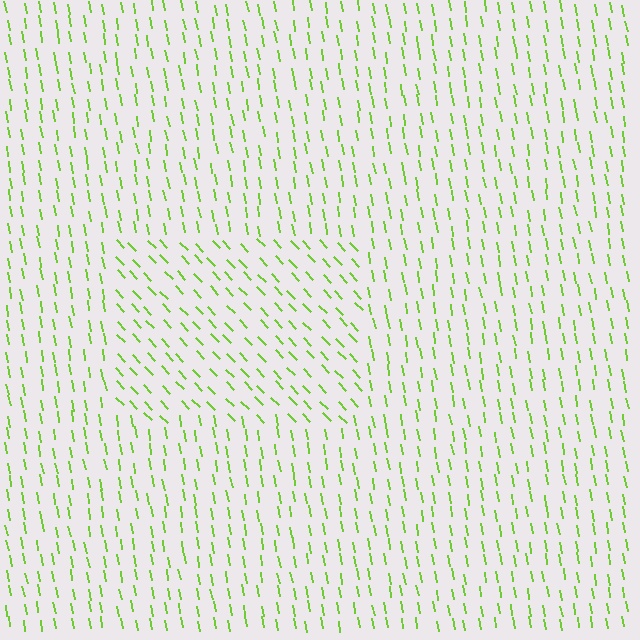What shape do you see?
I see a rectangle.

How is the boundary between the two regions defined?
The boundary is defined purely by a change in line orientation (approximately 34 degrees difference). All lines are the same color and thickness.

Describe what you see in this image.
The image is filled with small lime line segments. A rectangle region in the image has lines oriented differently from the surrounding lines, creating a visible texture boundary.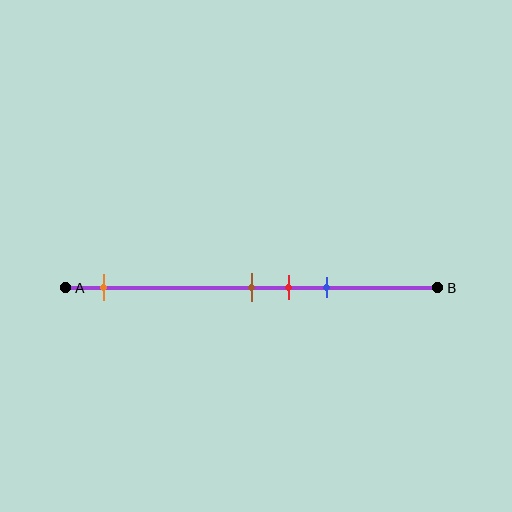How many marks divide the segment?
There are 4 marks dividing the segment.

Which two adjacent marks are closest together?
The brown and red marks are the closest adjacent pair.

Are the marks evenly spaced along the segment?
No, the marks are not evenly spaced.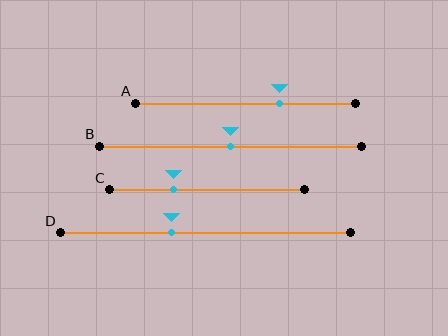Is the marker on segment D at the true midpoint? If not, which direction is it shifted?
No, the marker on segment D is shifted to the left by about 12% of the segment length.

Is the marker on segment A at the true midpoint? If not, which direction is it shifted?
No, the marker on segment A is shifted to the right by about 15% of the segment length.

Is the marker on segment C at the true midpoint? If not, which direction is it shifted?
No, the marker on segment C is shifted to the left by about 17% of the segment length.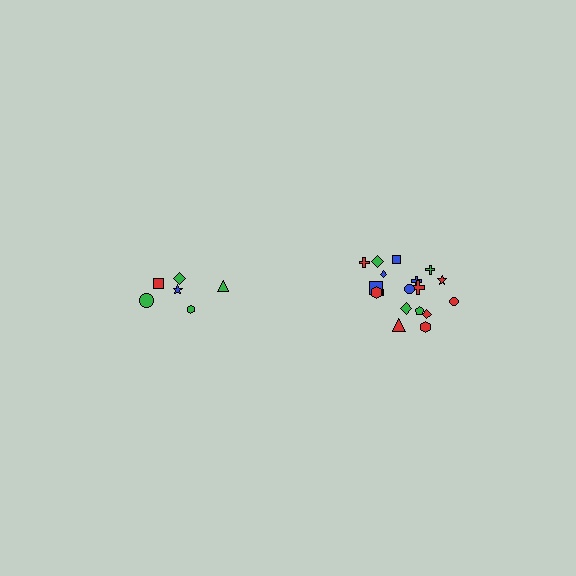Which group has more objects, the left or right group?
The right group.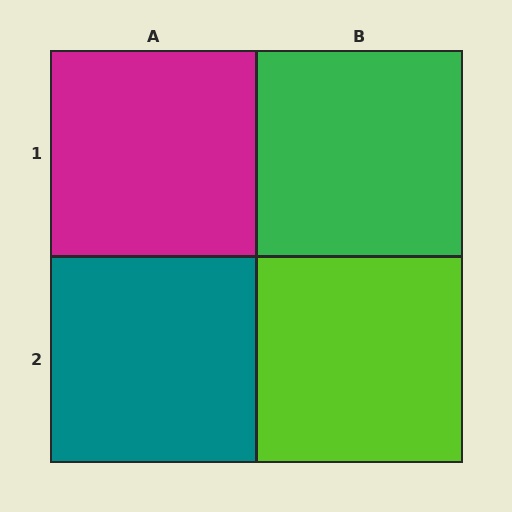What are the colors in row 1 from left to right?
Magenta, green.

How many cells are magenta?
1 cell is magenta.